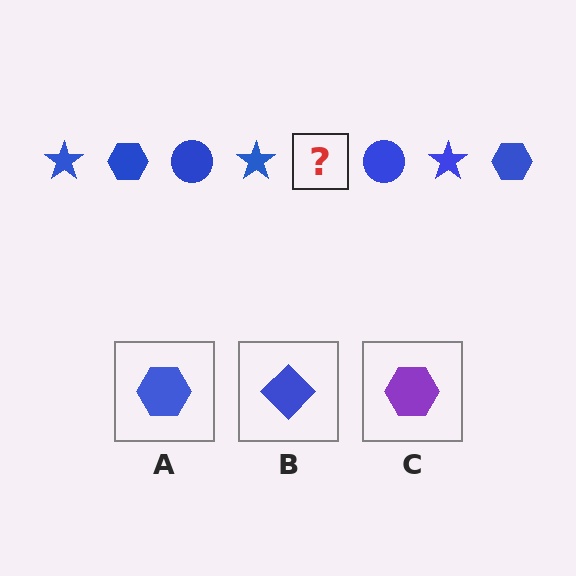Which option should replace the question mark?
Option A.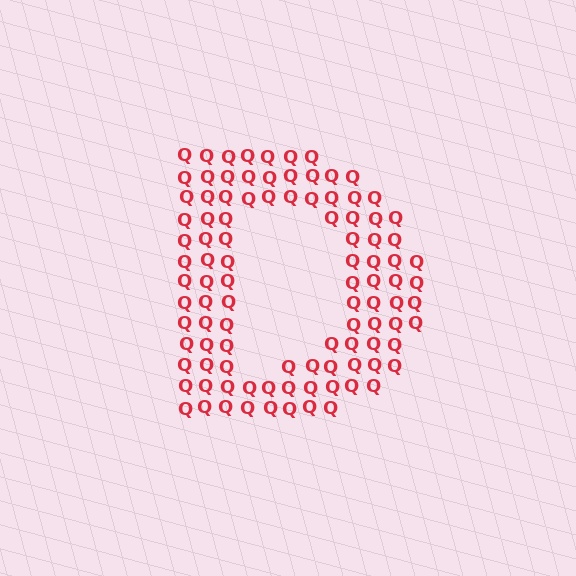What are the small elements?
The small elements are letter Q's.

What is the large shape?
The large shape is the letter D.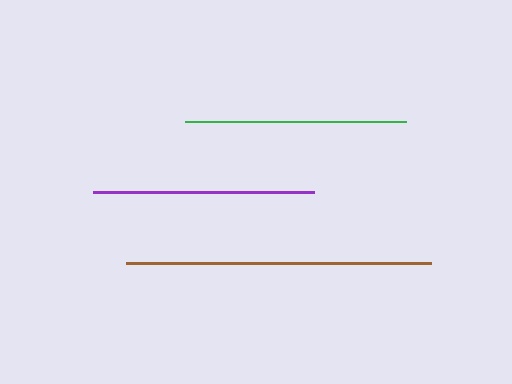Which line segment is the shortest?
The green line is the shortest at approximately 221 pixels.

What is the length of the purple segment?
The purple segment is approximately 221 pixels long.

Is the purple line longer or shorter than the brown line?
The brown line is longer than the purple line.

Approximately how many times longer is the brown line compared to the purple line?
The brown line is approximately 1.4 times the length of the purple line.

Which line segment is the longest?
The brown line is the longest at approximately 305 pixels.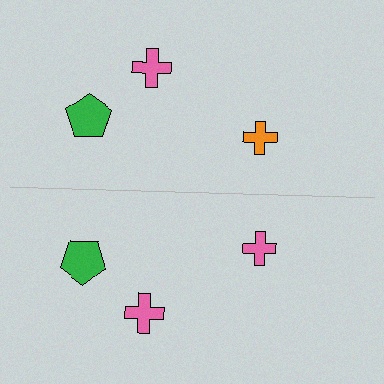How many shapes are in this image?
There are 6 shapes in this image.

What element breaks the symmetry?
The pink cross on the bottom side breaks the symmetry — its mirror counterpart is orange.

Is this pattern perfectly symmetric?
No, the pattern is not perfectly symmetric. The pink cross on the bottom side breaks the symmetry — its mirror counterpart is orange.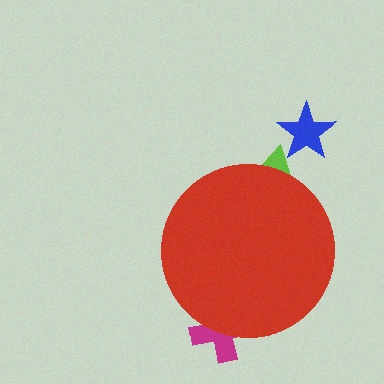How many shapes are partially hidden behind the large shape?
2 shapes are partially hidden.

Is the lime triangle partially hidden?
Yes, the lime triangle is partially hidden behind the red circle.